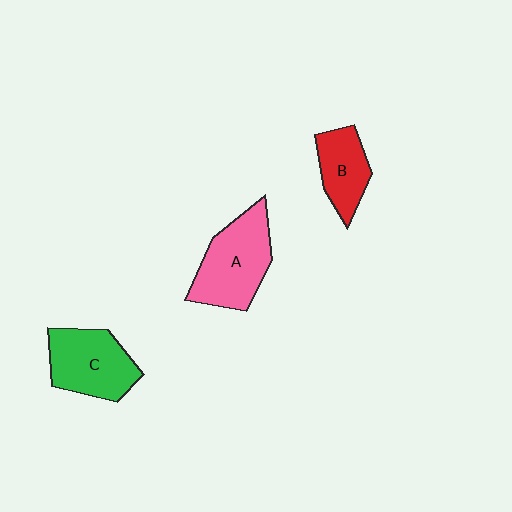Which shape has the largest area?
Shape A (pink).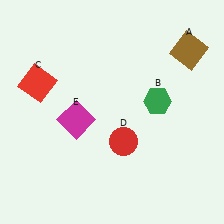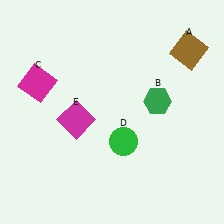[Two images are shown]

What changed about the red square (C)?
In Image 1, C is red. In Image 2, it changed to magenta.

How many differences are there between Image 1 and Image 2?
There are 2 differences between the two images.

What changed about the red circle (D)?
In Image 1, D is red. In Image 2, it changed to green.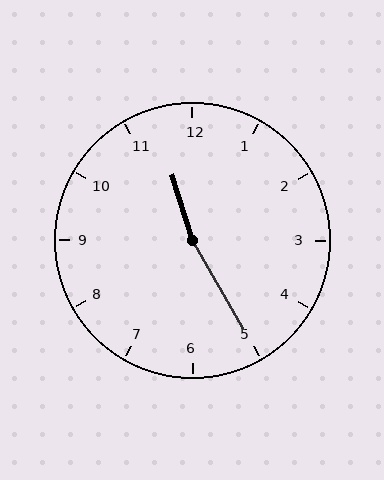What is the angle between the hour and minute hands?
Approximately 168 degrees.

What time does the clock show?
11:25.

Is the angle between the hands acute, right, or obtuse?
It is obtuse.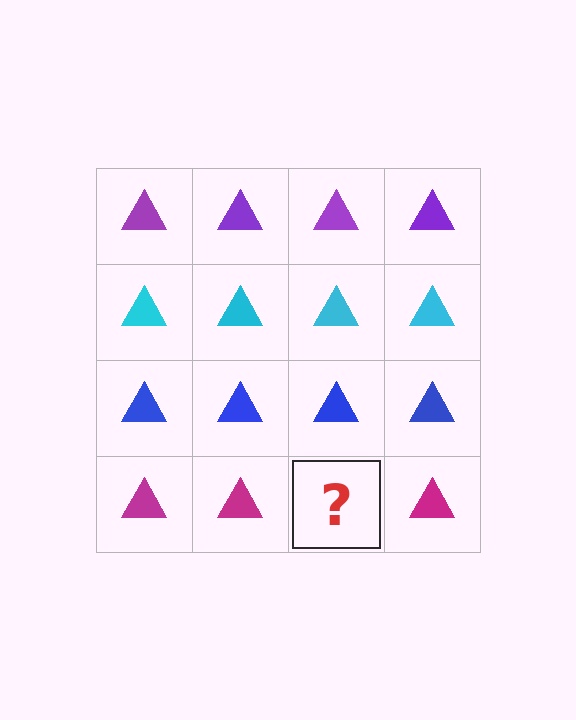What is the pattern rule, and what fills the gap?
The rule is that each row has a consistent color. The gap should be filled with a magenta triangle.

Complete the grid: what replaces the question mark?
The question mark should be replaced with a magenta triangle.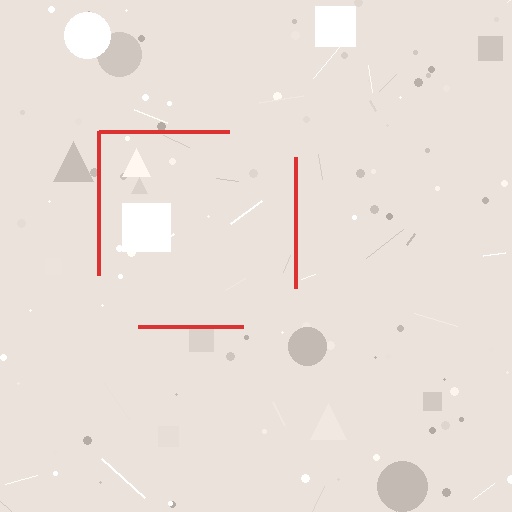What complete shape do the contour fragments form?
The contour fragments form a square.